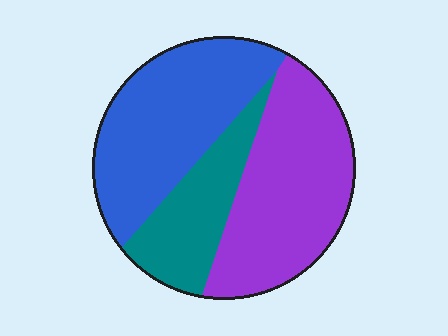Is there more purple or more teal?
Purple.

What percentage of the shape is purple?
Purple covers about 40% of the shape.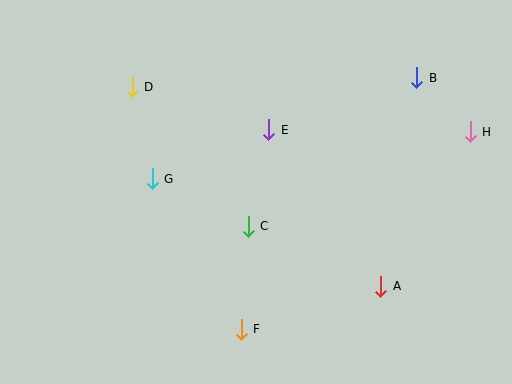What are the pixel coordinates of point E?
Point E is at (269, 130).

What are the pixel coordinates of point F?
Point F is at (241, 329).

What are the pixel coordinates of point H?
Point H is at (470, 132).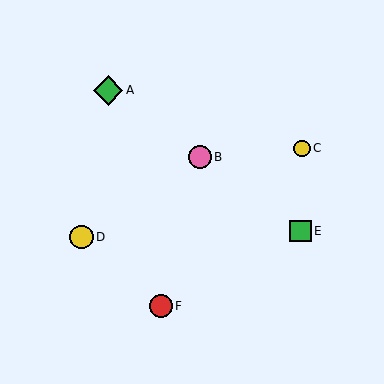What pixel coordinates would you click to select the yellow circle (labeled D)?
Click at (82, 237) to select the yellow circle D.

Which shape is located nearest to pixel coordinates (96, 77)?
The green diamond (labeled A) at (108, 90) is nearest to that location.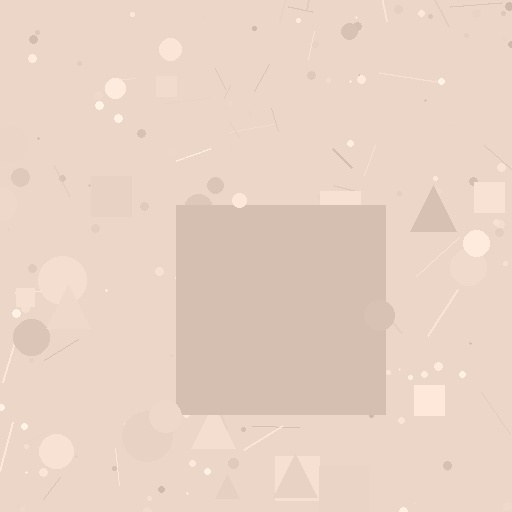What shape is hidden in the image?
A square is hidden in the image.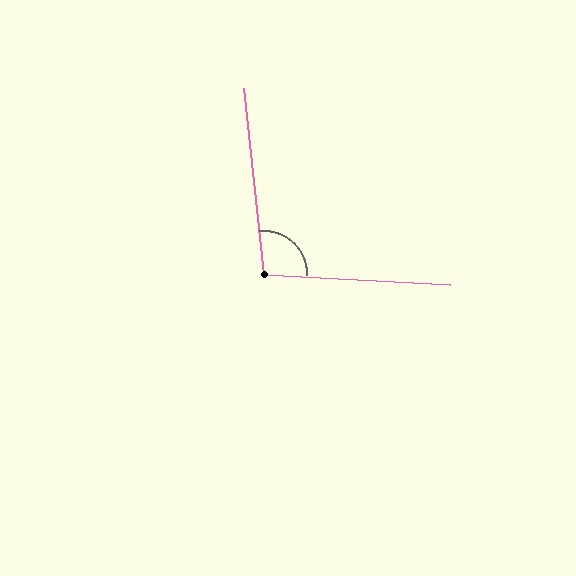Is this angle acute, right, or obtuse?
It is obtuse.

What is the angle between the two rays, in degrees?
Approximately 99 degrees.